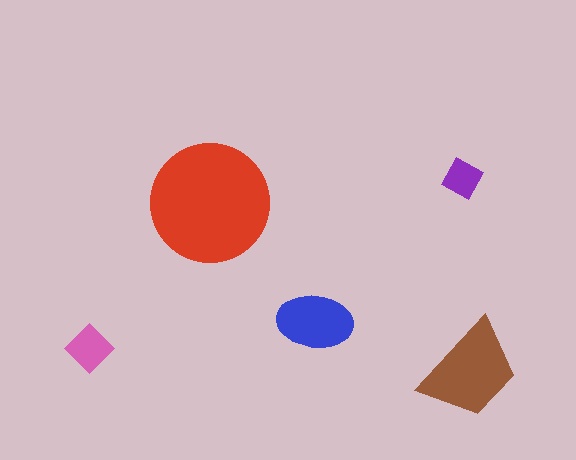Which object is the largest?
The red circle.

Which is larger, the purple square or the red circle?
The red circle.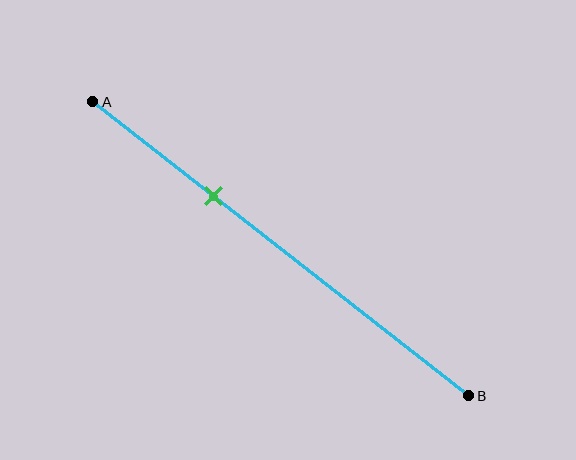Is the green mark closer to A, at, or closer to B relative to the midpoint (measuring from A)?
The green mark is closer to point A than the midpoint of segment AB.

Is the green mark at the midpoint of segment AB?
No, the mark is at about 30% from A, not at the 50% midpoint.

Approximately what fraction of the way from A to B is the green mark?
The green mark is approximately 30% of the way from A to B.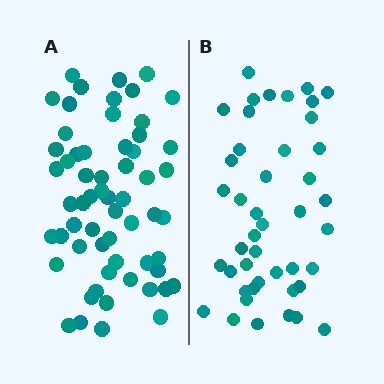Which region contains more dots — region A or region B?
Region A (the left region) has more dots.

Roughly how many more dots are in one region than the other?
Region A has approximately 15 more dots than region B.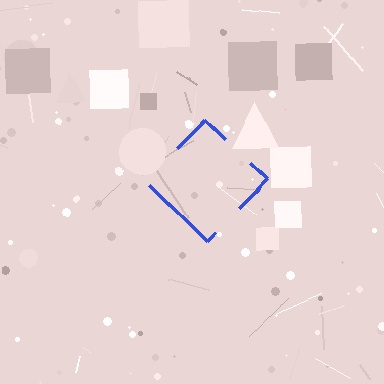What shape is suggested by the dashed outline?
The dashed outline suggests a diamond.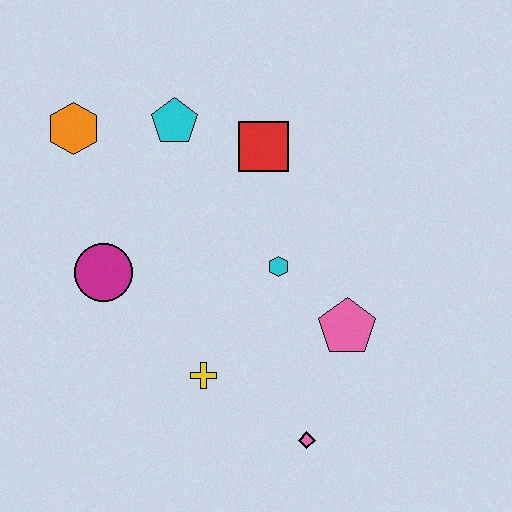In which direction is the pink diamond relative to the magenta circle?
The pink diamond is to the right of the magenta circle.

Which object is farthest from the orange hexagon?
The pink diamond is farthest from the orange hexagon.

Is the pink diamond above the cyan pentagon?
No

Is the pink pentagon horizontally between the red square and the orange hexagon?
No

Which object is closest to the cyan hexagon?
The pink pentagon is closest to the cyan hexagon.